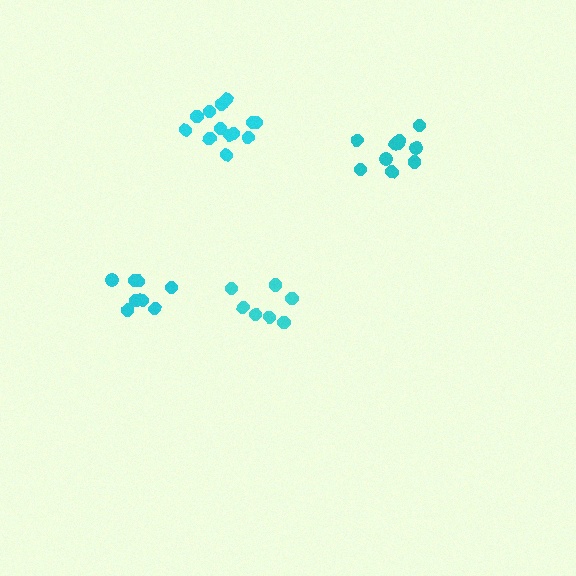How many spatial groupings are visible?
There are 4 spatial groupings.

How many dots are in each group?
Group 1: 13 dots, Group 2: 8 dots, Group 3: 7 dots, Group 4: 10 dots (38 total).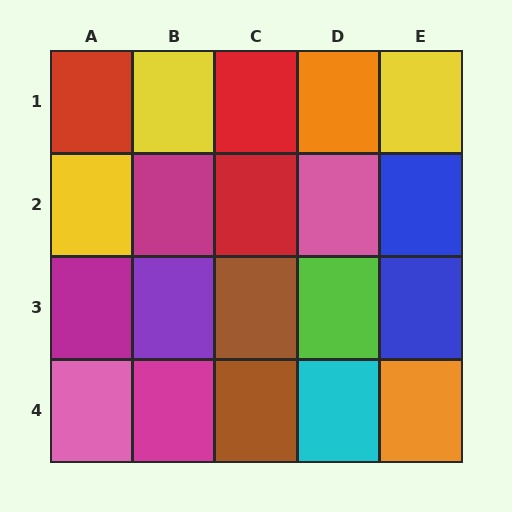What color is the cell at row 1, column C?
Red.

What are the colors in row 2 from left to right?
Yellow, magenta, red, pink, blue.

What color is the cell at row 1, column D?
Orange.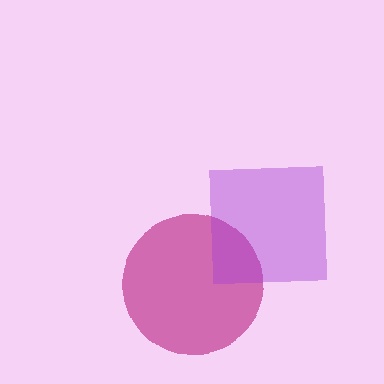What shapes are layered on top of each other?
The layered shapes are: a magenta circle, a purple square.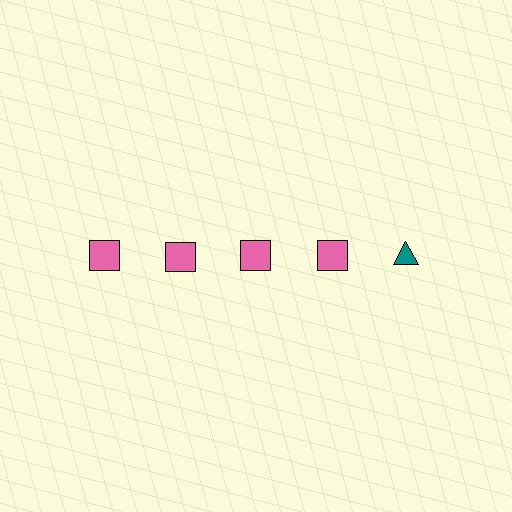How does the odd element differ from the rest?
It differs in both color (teal instead of pink) and shape (triangle instead of square).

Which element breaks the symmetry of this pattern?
The teal triangle in the top row, rightmost column breaks the symmetry. All other shapes are pink squares.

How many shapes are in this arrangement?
There are 5 shapes arranged in a grid pattern.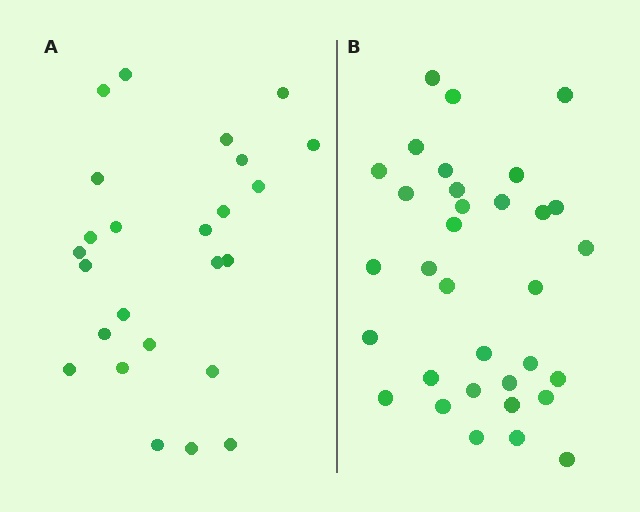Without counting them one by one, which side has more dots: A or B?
Region B (the right region) has more dots.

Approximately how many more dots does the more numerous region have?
Region B has roughly 8 or so more dots than region A.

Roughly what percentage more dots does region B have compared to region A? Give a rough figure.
About 30% more.